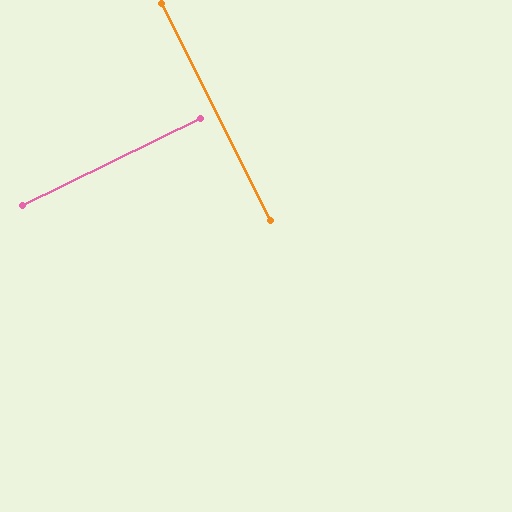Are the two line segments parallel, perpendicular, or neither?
Perpendicular — they meet at approximately 89°.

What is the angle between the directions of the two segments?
Approximately 89 degrees.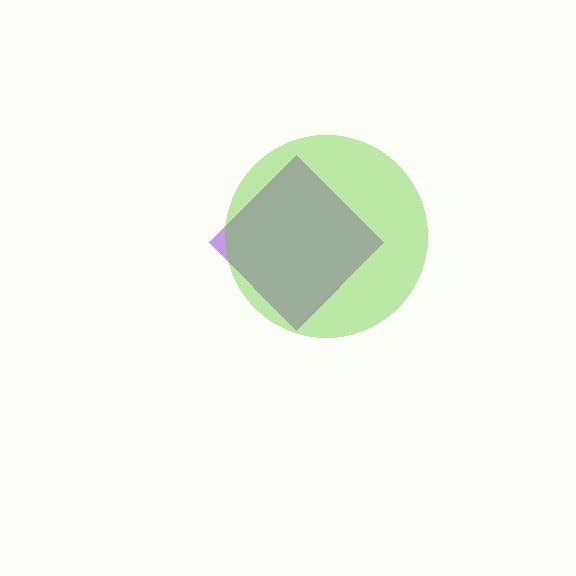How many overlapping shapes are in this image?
There are 2 overlapping shapes in the image.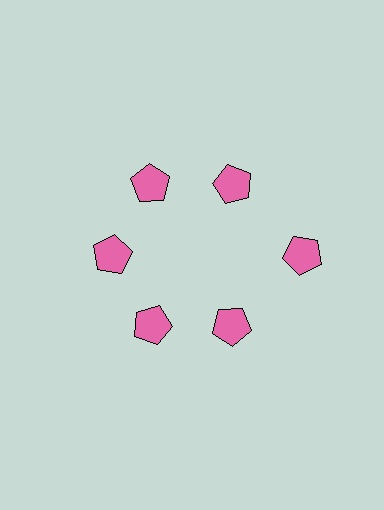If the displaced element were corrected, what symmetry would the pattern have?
It would have 6-fold rotational symmetry — the pattern would map onto itself every 60 degrees.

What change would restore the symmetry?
The symmetry would be restored by moving it inward, back onto the ring so that all 6 pentagons sit at equal angles and equal distance from the center.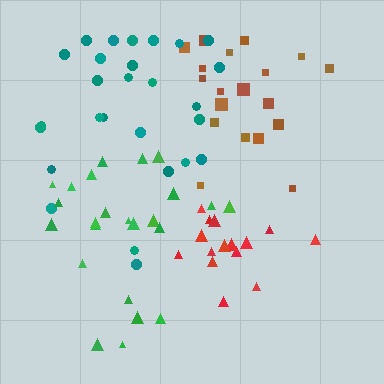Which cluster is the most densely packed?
Red.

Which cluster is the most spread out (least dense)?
Teal.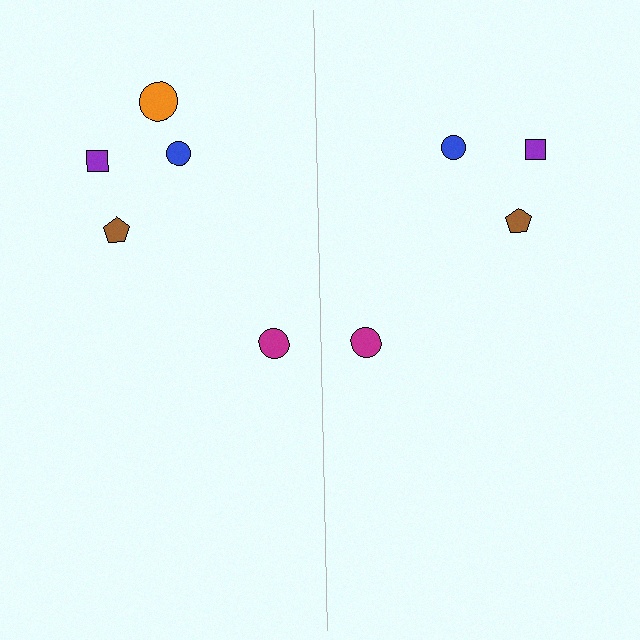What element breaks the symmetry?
A orange circle is missing from the right side.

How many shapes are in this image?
There are 9 shapes in this image.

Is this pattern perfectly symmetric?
No, the pattern is not perfectly symmetric. A orange circle is missing from the right side.